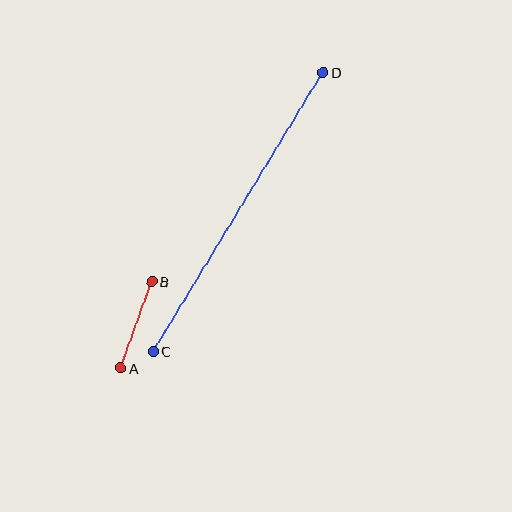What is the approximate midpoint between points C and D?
The midpoint is at approximately (238, 212) pixels.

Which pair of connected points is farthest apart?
Points C and D are farthest apart.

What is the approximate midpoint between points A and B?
The midpoint is at approximately (136, 325) pixels.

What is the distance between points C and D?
The distance is approximately 326 pixels.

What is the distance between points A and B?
The distance is approximately 92 pixels.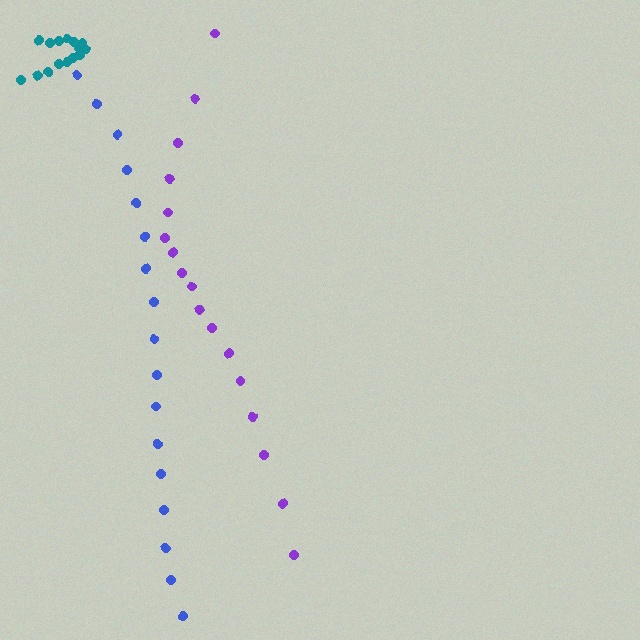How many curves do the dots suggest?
There are 3 distinct paths.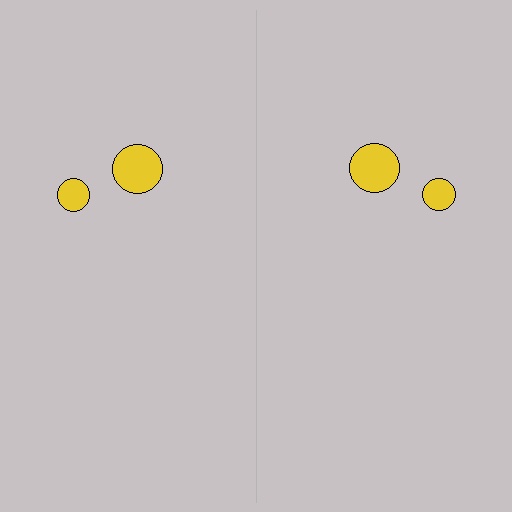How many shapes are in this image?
There are 4 shapes in this image.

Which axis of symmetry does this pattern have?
The pattern has a vertical axis of symmetry running through the center of the image.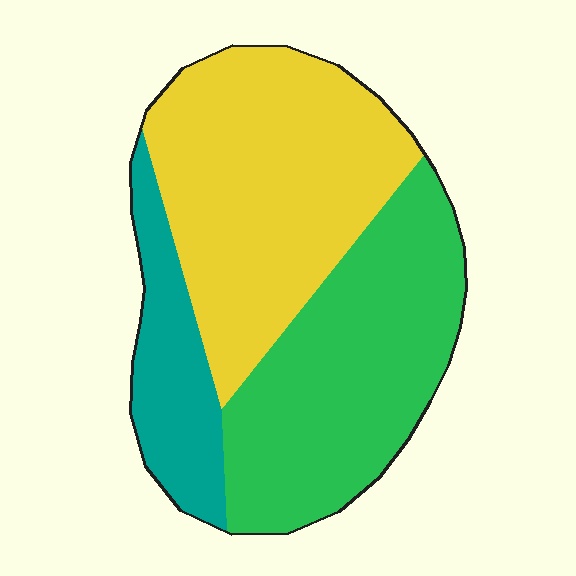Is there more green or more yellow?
Yellow.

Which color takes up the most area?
Yellow, at roughly 45%.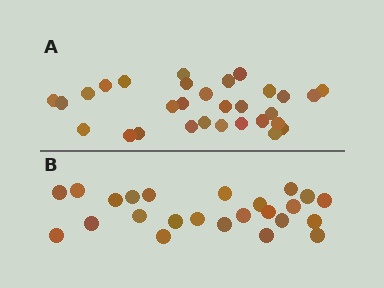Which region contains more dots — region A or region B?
Region A (the top region) has more dots.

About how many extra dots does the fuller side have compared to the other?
Region A has about 6 more dots than region B.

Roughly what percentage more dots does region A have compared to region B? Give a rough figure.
About 25% more.